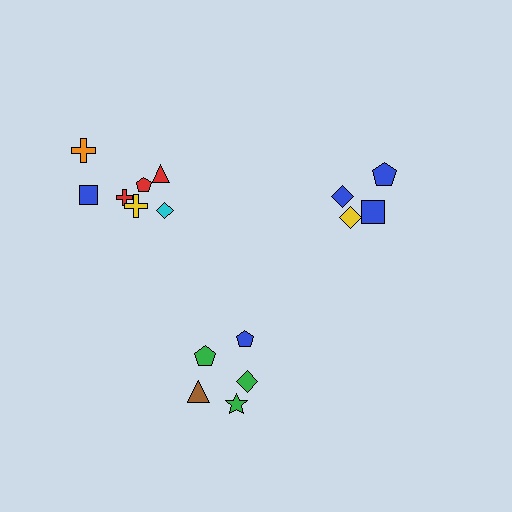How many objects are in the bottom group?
There are 5 objects.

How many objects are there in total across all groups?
There are 16 objects.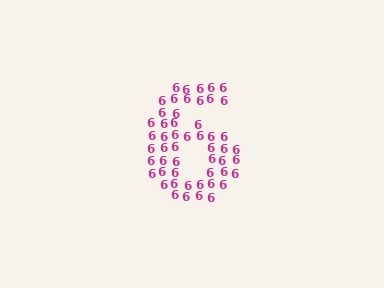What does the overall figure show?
The overall figure shows the digit 6.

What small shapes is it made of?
It is made of small digit 6's.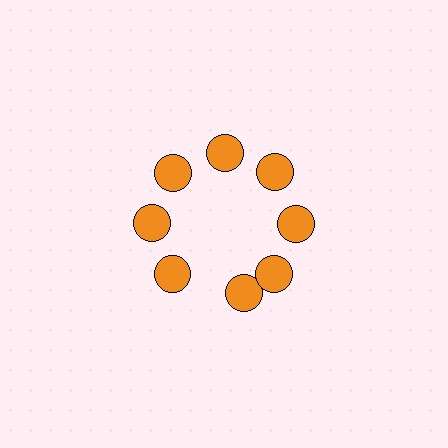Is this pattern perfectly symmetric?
No. The 8 orange circles are arranged in a ring, but one element near the 6 o'clock position is rotated out of alignment along the ring, breaking the 8-fold rotational symmetry.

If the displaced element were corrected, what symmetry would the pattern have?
It would have 8-fold rotational symmetry — the pattern would map onto itself every 45 degrees.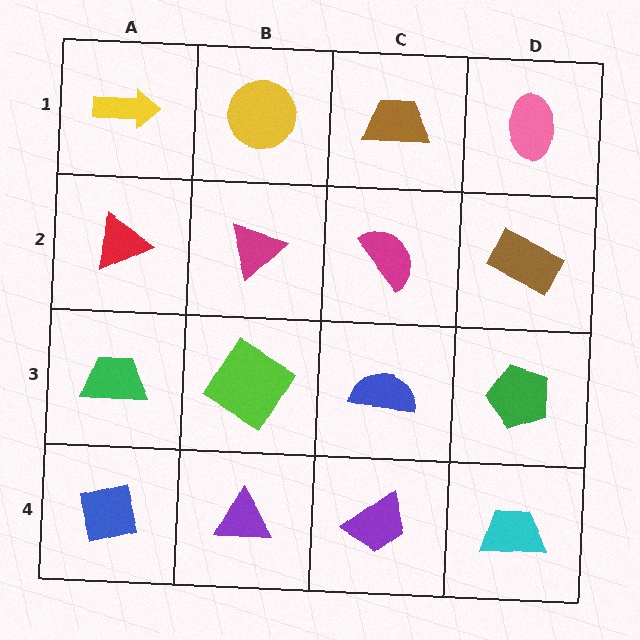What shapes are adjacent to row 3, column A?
A red triangle (row 2, column A), a blue square (row 4, column A), a lime diamond (row 3, column B).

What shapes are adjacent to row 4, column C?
A blue semicircle (row 3, column C), a purple triangle (row 4, column B), a cyan trapezoid (row 4, column D).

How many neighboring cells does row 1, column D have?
2.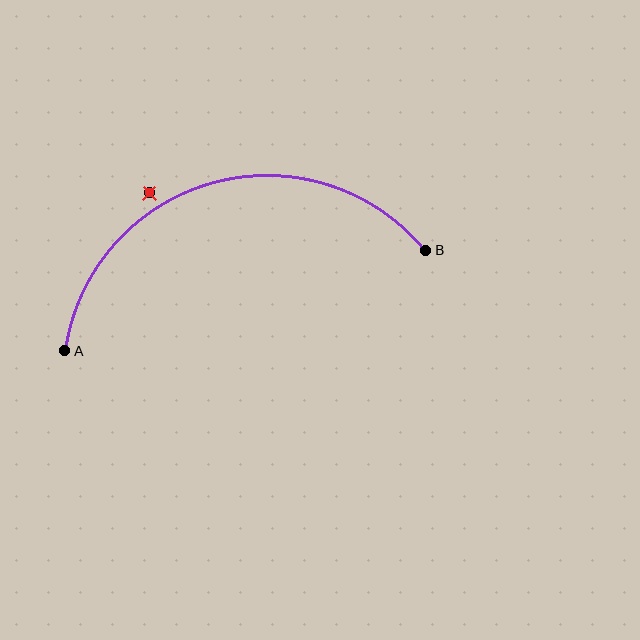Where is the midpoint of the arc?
The arc midpoint is the point on the curve farthest from the straight line joining A and B. It sits above that line.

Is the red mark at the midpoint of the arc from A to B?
No — the red mark does not lie on the arc at all. It sits slightly outside the curve.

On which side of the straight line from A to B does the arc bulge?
The arc bulges above the straight line connecting A and B.